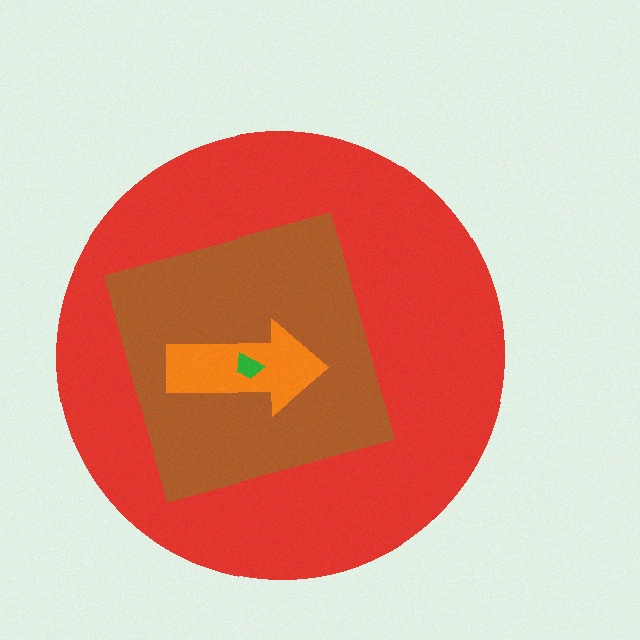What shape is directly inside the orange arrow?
The green trapezoid.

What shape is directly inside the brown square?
The orange arrow.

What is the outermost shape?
The red circle.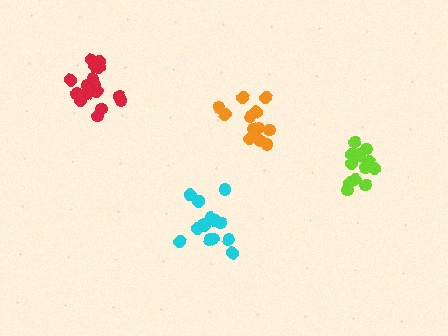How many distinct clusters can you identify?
There are 4 distinct clusters.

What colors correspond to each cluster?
The clusters are colored: cyan, orange, red, lime.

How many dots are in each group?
Group 1: 14 dots, Group 2: 13 dots, Group 3: 16 dots, Group 4: 15 dots (58 total).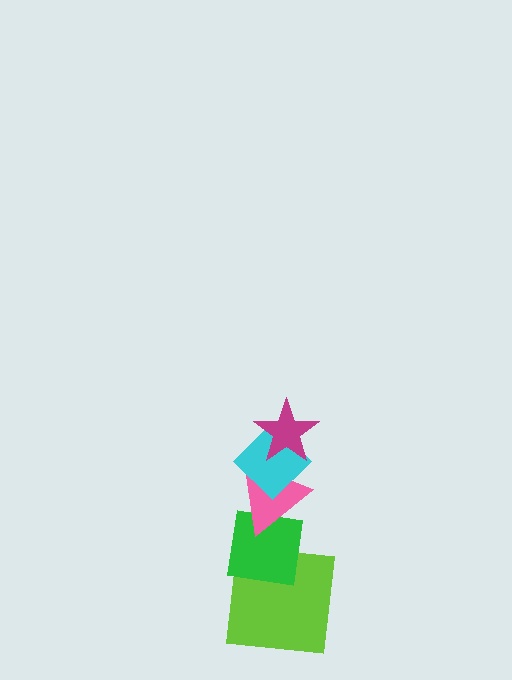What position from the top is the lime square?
The lime square is 5th from the top.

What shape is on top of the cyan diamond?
The magenta star is on top of the cyan diamond.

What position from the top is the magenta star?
The magenta star is 1st from the top.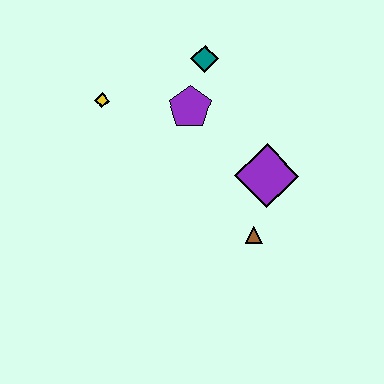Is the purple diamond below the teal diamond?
Yes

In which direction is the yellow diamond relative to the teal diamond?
The yellow diamond is to the left of the teal diamond.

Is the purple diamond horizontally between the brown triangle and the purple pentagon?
No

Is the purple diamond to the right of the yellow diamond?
Yes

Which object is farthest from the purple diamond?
The yellow diamond is farthest from the purple diamond.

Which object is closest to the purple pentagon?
The teal diamond is closest to the purple pentagon.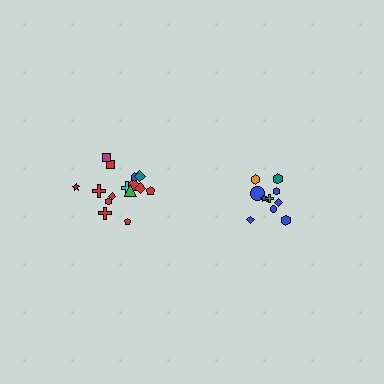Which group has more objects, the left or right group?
The left group.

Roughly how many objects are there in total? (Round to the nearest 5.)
Roughly 25 objects in total.